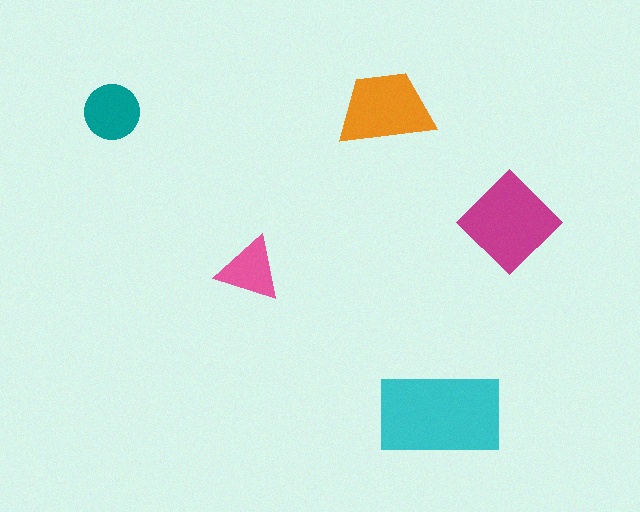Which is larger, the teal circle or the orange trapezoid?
The orange trapezoid.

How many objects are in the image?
There are 5 objects in the image.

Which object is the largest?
The cyan rectangle.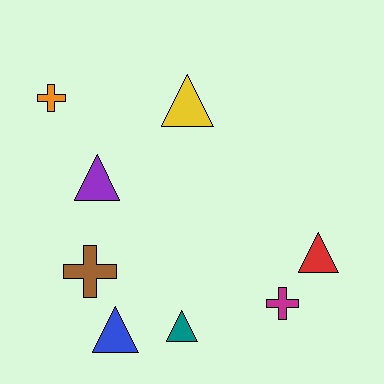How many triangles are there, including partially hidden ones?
There are 5 triangles.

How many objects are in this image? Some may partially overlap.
There are 8 objects.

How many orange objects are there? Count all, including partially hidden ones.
There is 1 orange object.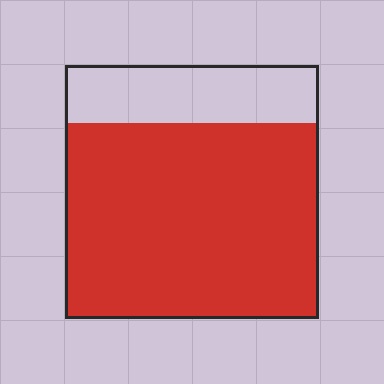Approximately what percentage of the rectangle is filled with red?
Approximately 75%.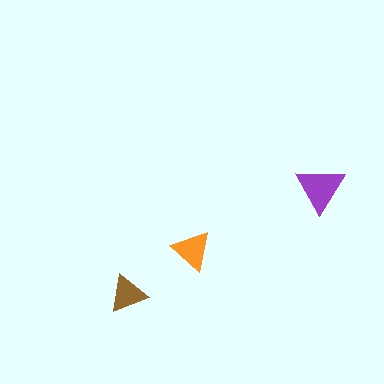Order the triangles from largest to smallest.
the purple one, the orange one, the brown one.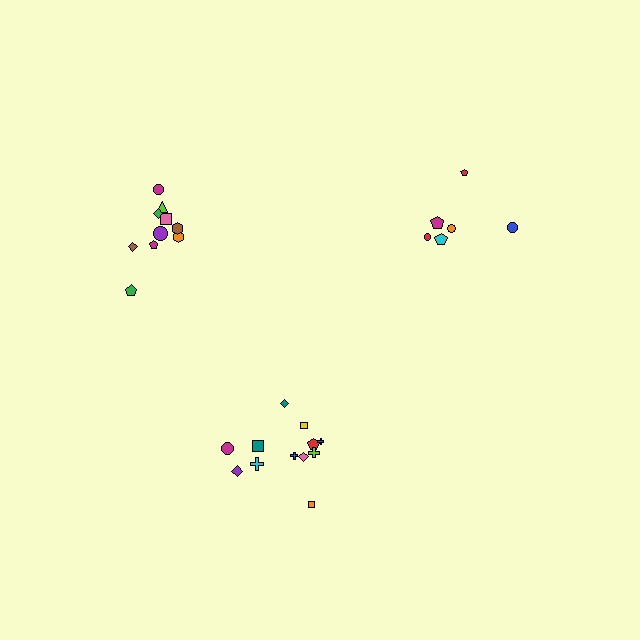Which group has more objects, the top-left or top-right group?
The top-left group.